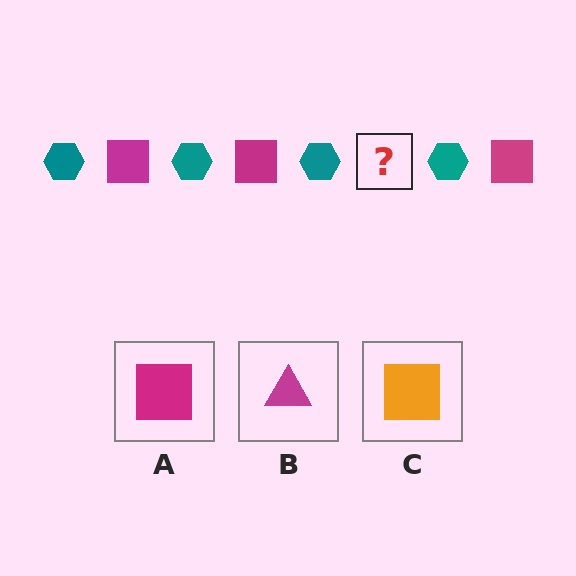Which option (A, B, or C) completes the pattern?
A.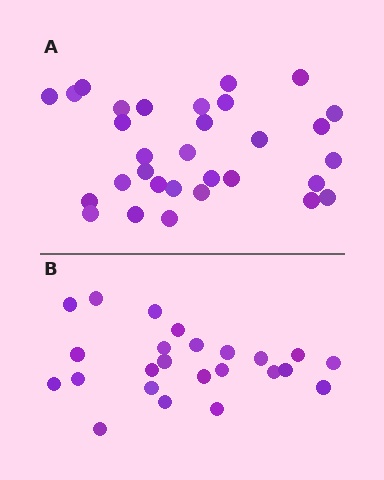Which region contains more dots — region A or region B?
Region A (the top region) has more dots.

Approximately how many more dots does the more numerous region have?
Region A has roughly 8 or so more dots than region B.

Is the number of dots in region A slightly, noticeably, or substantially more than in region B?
Region A has noticeably more, but not dramatically so. The ratio is roughly 1.3 to 1.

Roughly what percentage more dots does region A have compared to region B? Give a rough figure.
About 30% more.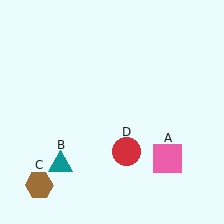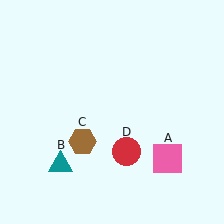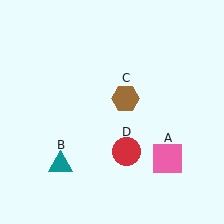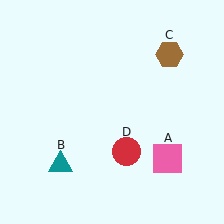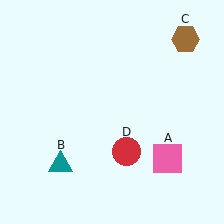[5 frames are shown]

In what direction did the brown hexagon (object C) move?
The brown hexagon (object C) moved up and to the right.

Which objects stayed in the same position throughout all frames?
Pink square (object A) and teal triangle (object B) and red circle (object D) remained stationary.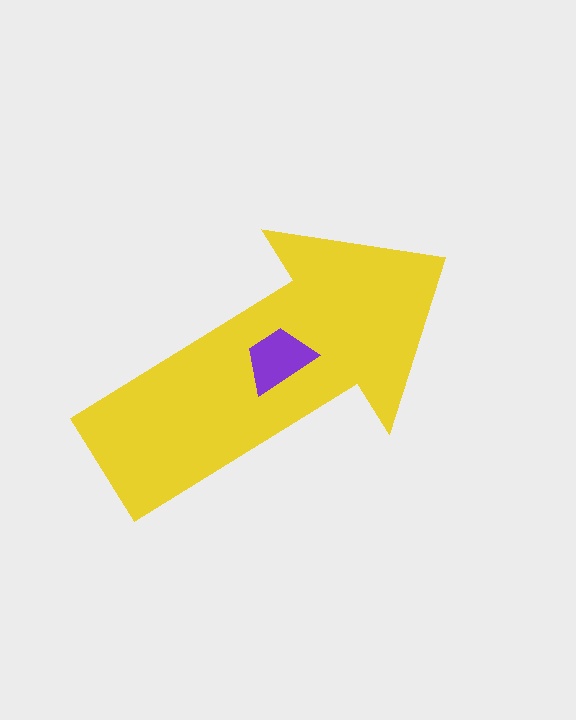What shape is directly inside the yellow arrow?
The purple trapezoid.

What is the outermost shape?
The yellow arrow.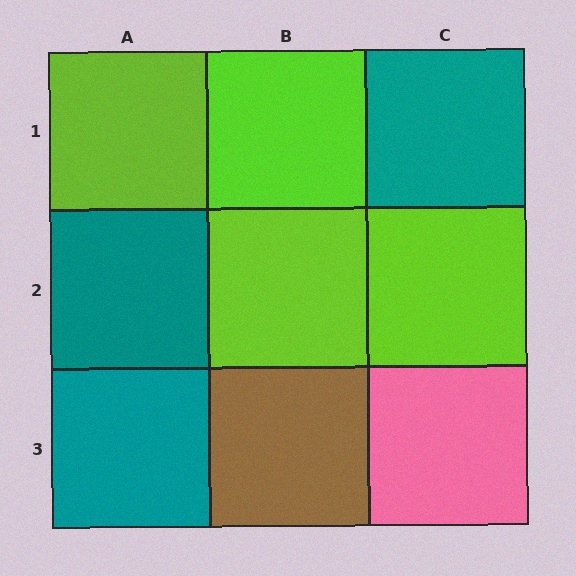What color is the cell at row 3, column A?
Teal.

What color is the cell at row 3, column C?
Pink.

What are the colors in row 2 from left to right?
Teal, lime, lime.